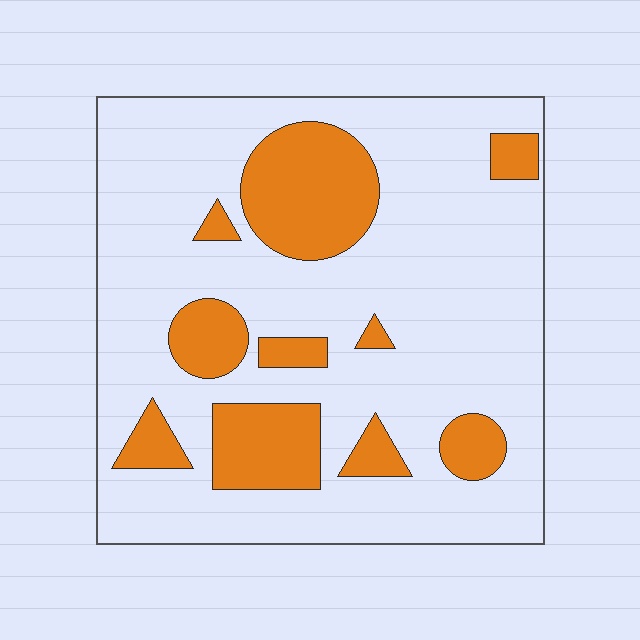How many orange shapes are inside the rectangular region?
10.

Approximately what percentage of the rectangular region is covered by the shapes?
Approximately 25%.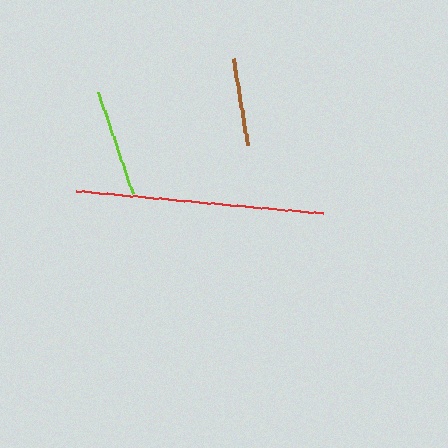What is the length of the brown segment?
The brown segment is approximately 88 pixels long.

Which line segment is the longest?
The red line is the longest at approximately 248 pixels.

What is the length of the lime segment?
The lime segment is approximately 108 pixels long.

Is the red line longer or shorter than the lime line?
The red line is longer than the lime line.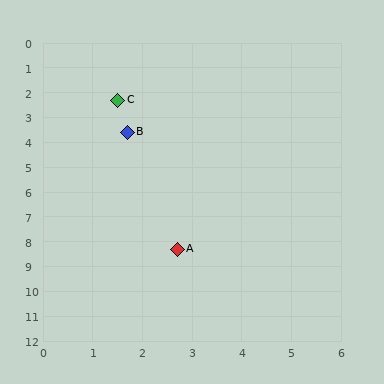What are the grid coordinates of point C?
Point C is at approximately (1.5, 2.3).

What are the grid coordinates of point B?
Point B is at approximately (1.7, 3.6).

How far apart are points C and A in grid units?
Points C and A are about 6.1 grid units apart.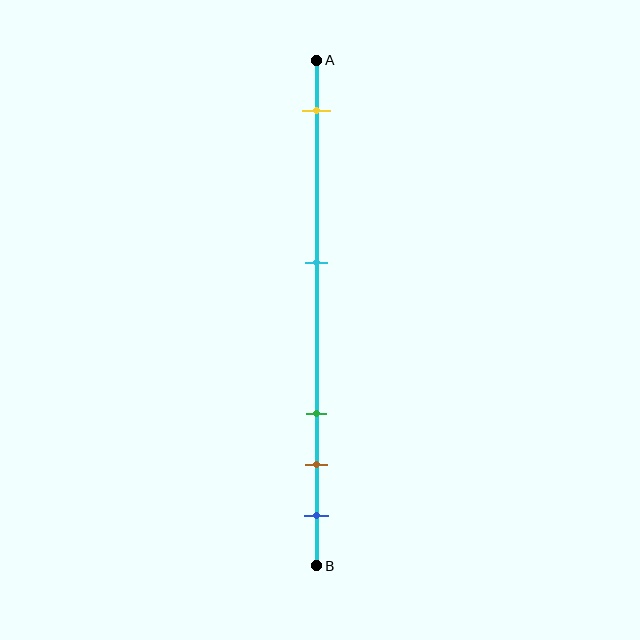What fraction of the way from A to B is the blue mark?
The blue mark is approximately 90% (0.9) of the way from A to B.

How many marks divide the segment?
There are 5 marks dividing the segment.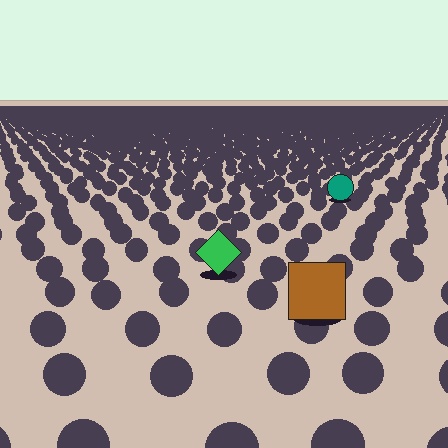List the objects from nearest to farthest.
From nearest to farthest: the brown square, the green diamond, the teal circle.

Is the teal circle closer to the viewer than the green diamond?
No. The green diamond is closer — you can tell from the texture gradient: the ground texture is coarser near it.